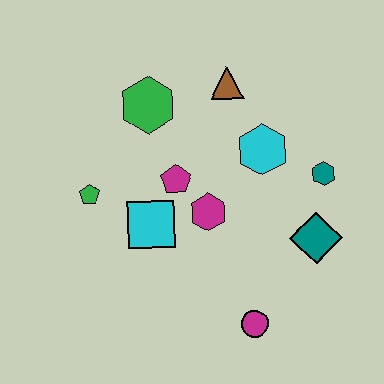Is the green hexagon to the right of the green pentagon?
Yes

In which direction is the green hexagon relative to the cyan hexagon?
The green hexagon is to the left of the cyan hexagon.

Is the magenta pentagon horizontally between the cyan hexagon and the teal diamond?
No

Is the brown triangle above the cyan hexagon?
Yes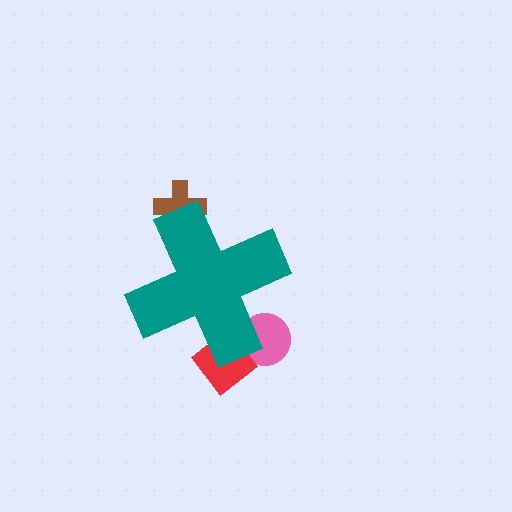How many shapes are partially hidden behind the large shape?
3 shapes are partially hidden.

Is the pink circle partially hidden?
Yes, the pink circle is partially hidden behind the teal cross.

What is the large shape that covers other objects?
A teal cross.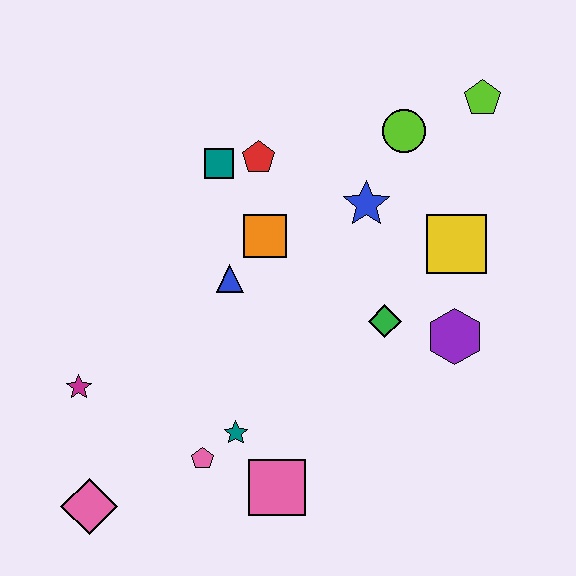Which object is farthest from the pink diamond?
The lime pentagon is farthest from the pink diamond.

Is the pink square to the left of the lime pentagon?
Yes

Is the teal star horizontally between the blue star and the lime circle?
No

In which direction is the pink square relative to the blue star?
The pink square is below the blue star.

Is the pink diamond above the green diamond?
No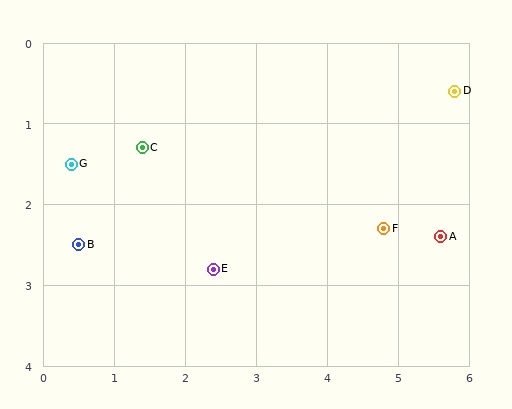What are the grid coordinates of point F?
Point F is at approximately (4.8, 2.3).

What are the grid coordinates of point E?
Point E is at approximately (2.4, 2.8).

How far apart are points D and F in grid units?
Points D and F are about 2.0 grid units apart.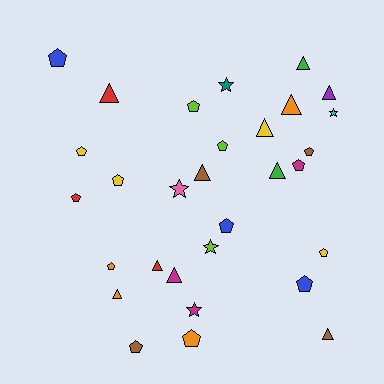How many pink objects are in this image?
There is 1 pink object.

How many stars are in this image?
There are 5 stars.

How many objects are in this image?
There are 30 objects.